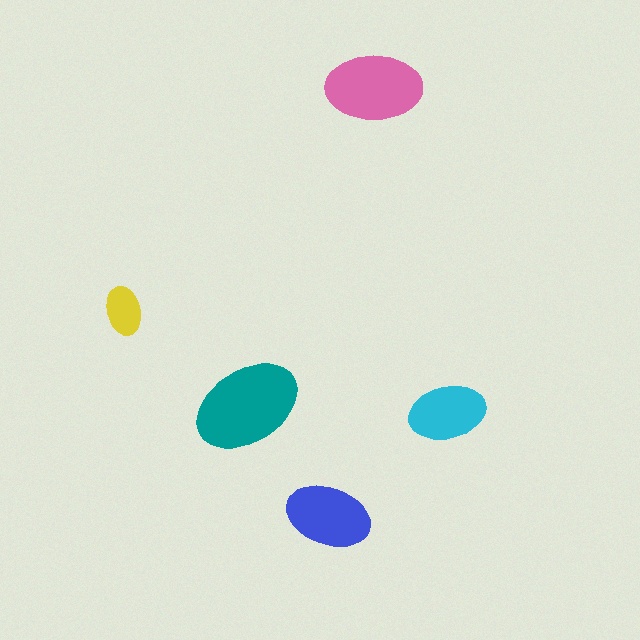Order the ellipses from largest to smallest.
the teal one, the pink one, the blue one, the cyan one, the yellow one.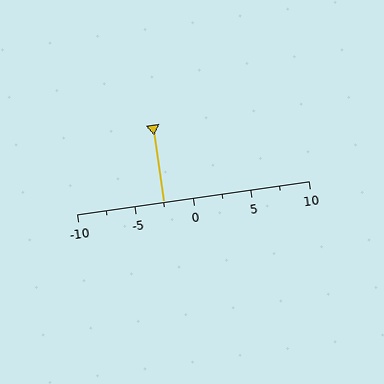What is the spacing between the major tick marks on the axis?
The major ticks are spaced 5 apart.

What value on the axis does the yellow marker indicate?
The marker indicates approximately -2.5.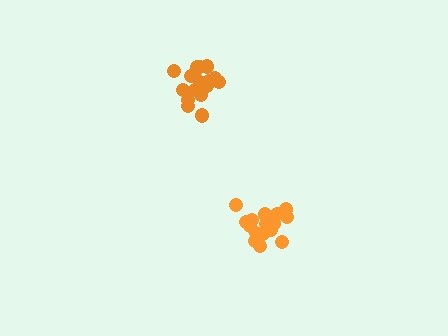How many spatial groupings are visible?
There are 2 spatial groupings.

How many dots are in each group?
Group 1: 16 dots, Group 2: 17 dots (33 total).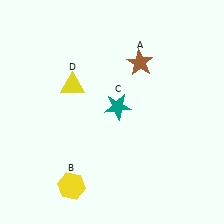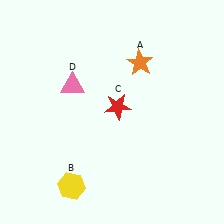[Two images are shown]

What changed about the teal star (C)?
In Image 1, C is teal. In Image 2, it changed to red.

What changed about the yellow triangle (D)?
In Image 1, D is yellow. In Image 2, it changed to pink.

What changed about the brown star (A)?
In Image 1, A is brown. In Image 2, it changed to orange.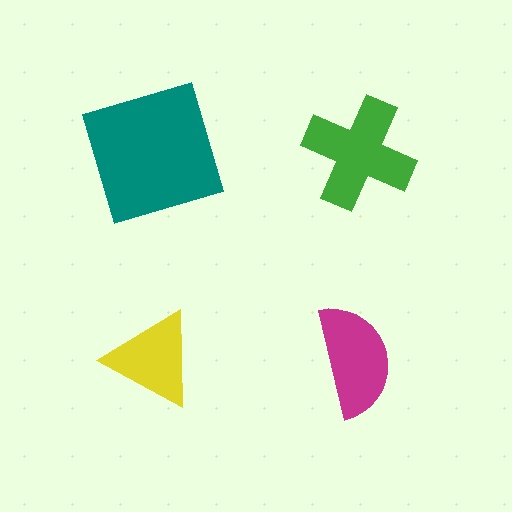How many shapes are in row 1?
2 shapes.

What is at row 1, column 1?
A teal square.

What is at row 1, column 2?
A green cross.